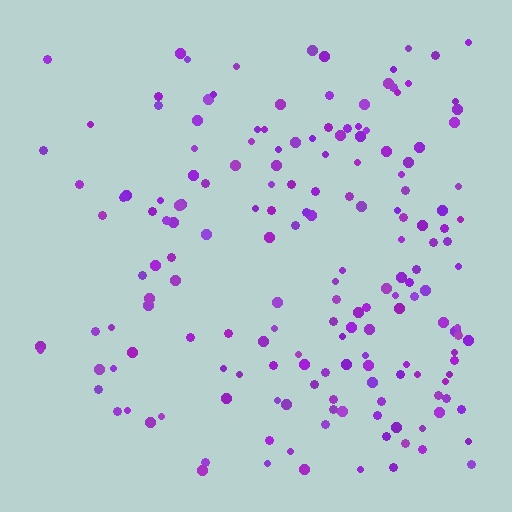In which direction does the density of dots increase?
From left to right, with the right side densest.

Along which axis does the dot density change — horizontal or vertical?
Horizontal.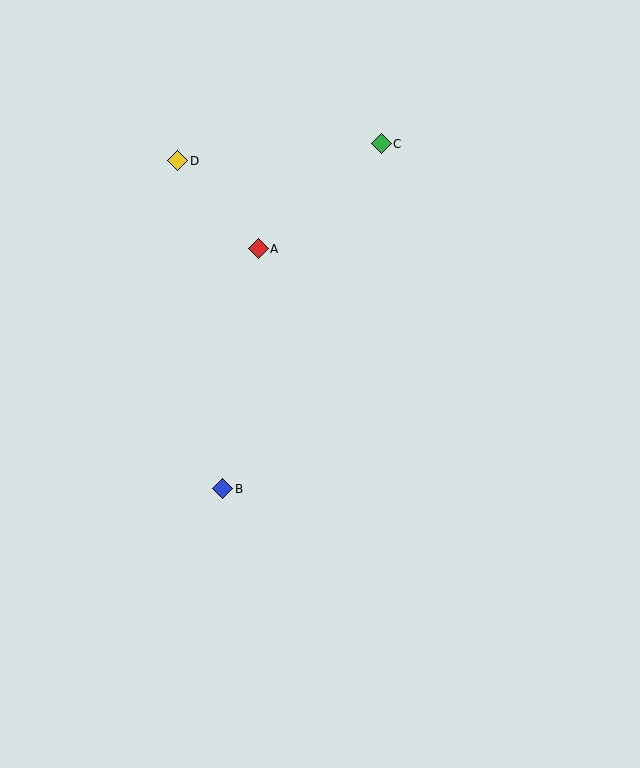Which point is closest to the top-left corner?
Point D is closest to the top-left corner.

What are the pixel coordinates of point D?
Point D is at (178, 161).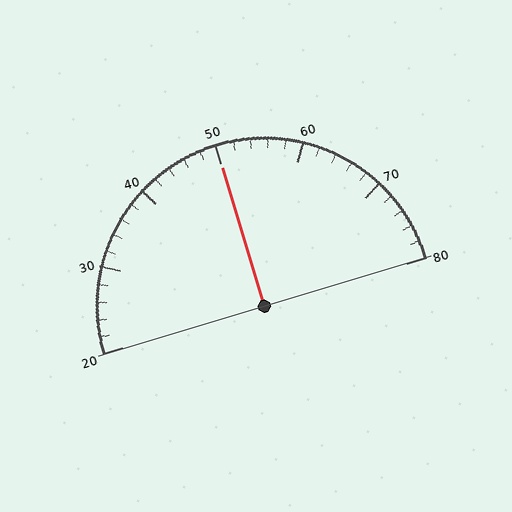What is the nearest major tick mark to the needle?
The nearest major tick mark is 50.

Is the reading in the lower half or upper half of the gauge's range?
The reading is in the upper half of the range (20 to 80).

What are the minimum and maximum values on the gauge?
The gauge ranges from 20 to 80.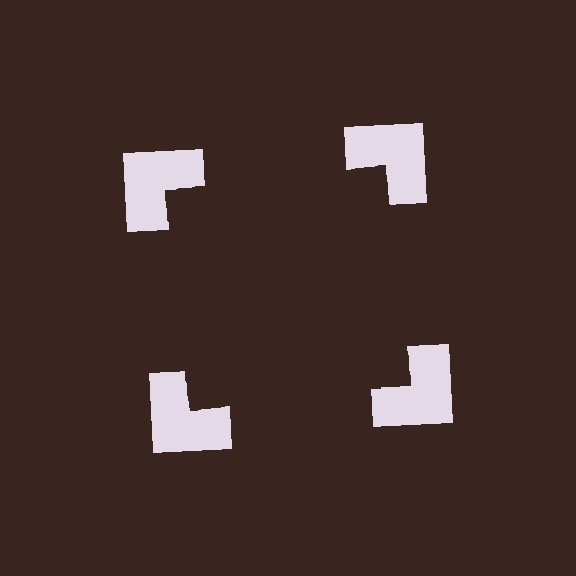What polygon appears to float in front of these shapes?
An illusory square — its edges are inferred from the aligned wedge cuts in the notched squares, not physically drawn.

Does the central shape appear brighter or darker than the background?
It typically appears slightly darker than the background, even though no actual brightness change is drawn.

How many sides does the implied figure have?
4 sides.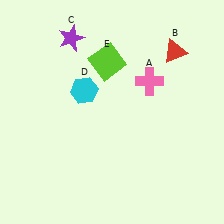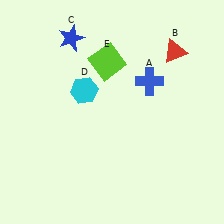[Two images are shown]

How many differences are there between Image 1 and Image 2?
There are 2 differences between the two images.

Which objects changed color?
A changed from pink to blue. C changed from purple to blue.